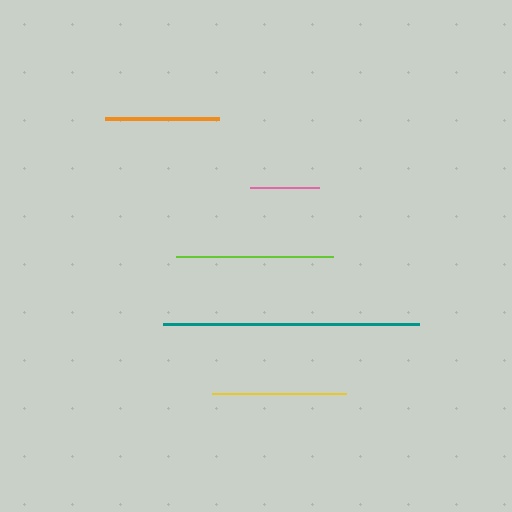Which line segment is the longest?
The teal line is the longest at approximately 257 pixels.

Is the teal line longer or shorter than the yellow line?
The teal line is longer than the yellow line.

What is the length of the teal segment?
The teal segment is approximately 257 pixels long.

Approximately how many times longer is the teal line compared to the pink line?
The teal line is approximately 3.7 times the length of the pink line.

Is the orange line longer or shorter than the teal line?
The teal line is longer than the orange line.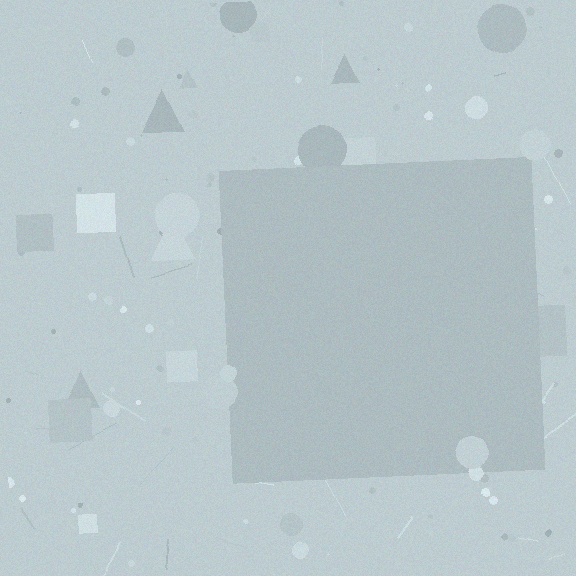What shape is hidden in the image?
A square is hidden in the image.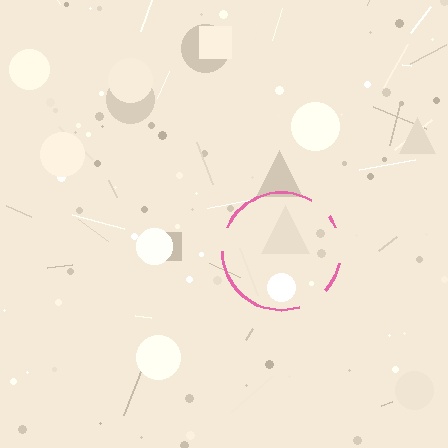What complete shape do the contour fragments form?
The contour fragments form a circle.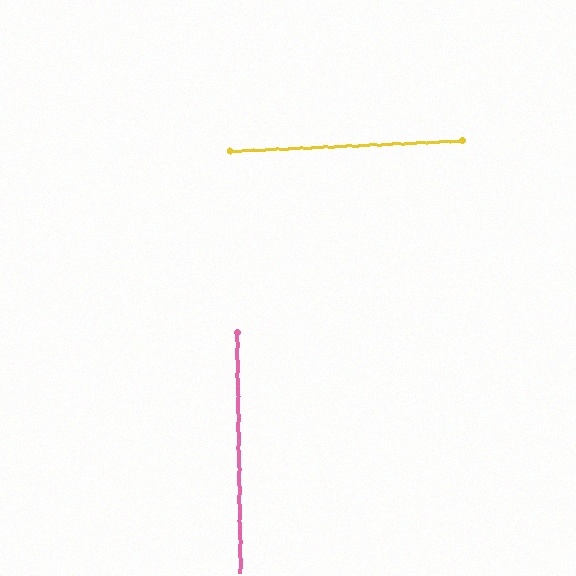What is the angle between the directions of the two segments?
Approximately 88 degrees.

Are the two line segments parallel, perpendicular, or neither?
Perpendicular — they meet at approximately 88°.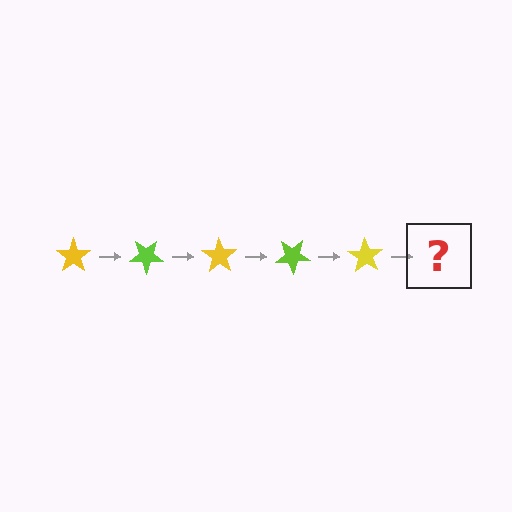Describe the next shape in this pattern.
It should be a lime star, rotated 175 degrees from the start.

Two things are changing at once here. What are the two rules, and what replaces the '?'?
The two rules are that it rotates 35 degrees each step and the color cycles through yellow and lime. The '?' should be a lime star, rotated 175 degrees from the start.